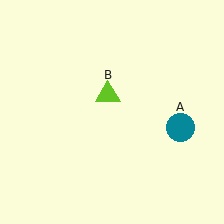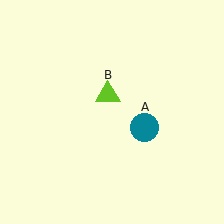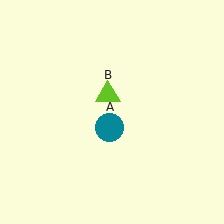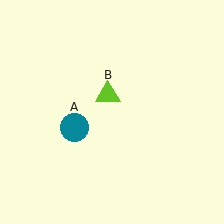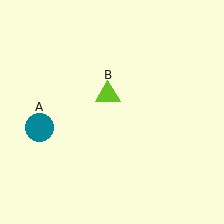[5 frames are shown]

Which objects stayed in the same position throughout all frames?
Lime triangle (object B) remained stationary.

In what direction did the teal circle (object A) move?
The teal circle (object A) moved left.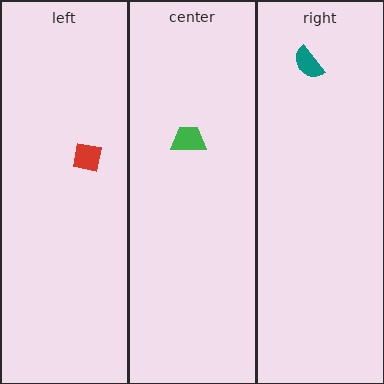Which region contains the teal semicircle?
The right region.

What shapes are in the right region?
The teal semicircle.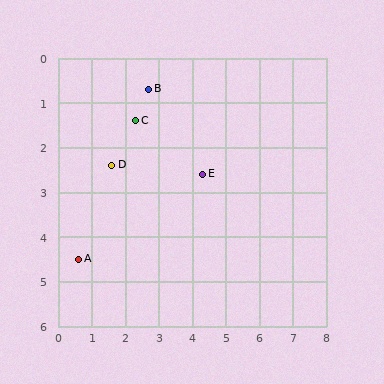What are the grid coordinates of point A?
Point A is at approximately (0.6, 4.5).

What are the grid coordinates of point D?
Point D is at approximately (1.6, 2.4).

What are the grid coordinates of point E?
Point E is at approximately (4.3, 2.6).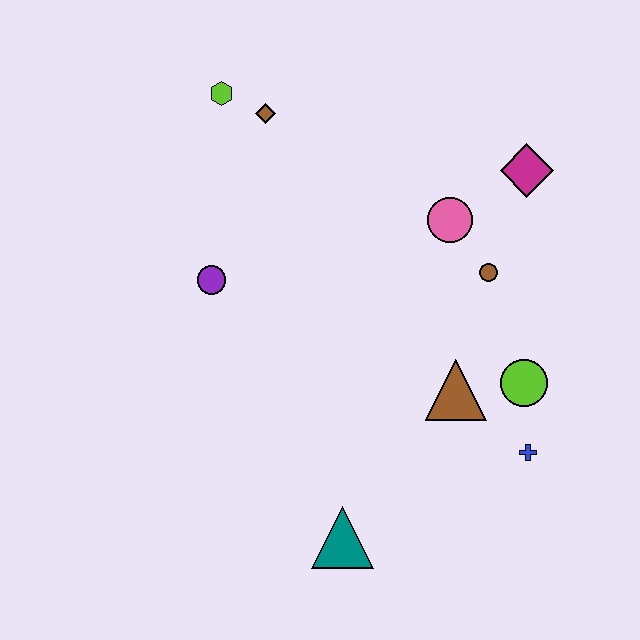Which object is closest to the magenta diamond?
The pink circle is closest to the magenta diamond.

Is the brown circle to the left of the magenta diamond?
Yes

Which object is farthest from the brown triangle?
The lime hexagon is farthest from the brown triangle.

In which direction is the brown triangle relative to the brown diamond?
The brown triangle is below the brown diamond.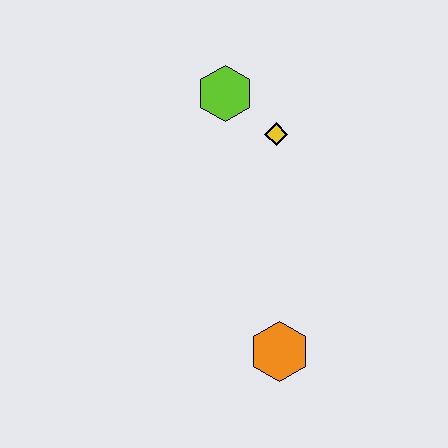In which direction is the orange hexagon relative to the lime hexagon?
The orange hexagon is below the lime hexagon.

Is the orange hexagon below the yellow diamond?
Yes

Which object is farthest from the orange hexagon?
The lime hexagon is farthest from the orange hexagon.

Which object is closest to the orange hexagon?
The yellow diamond is closest to the orange hexagon.